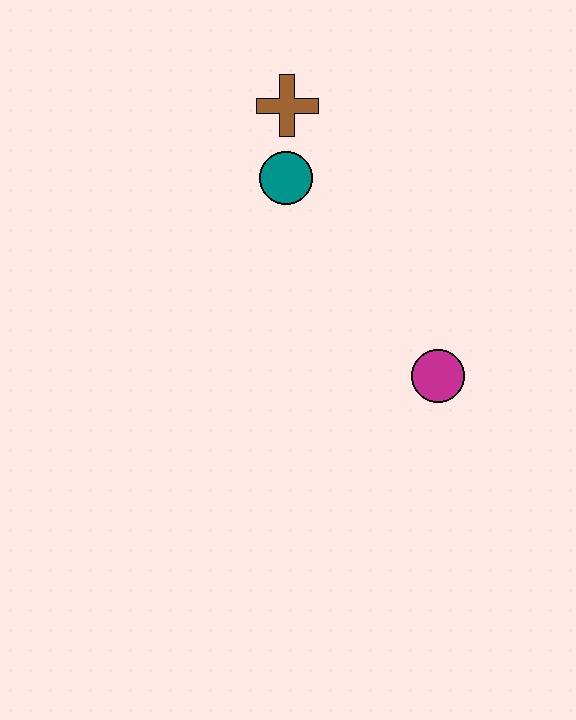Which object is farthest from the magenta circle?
The brown cross is farthest from the magenta circle.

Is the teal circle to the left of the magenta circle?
Yes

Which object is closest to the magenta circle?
The teal circle is closest to the magenta circle.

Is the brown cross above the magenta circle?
Yes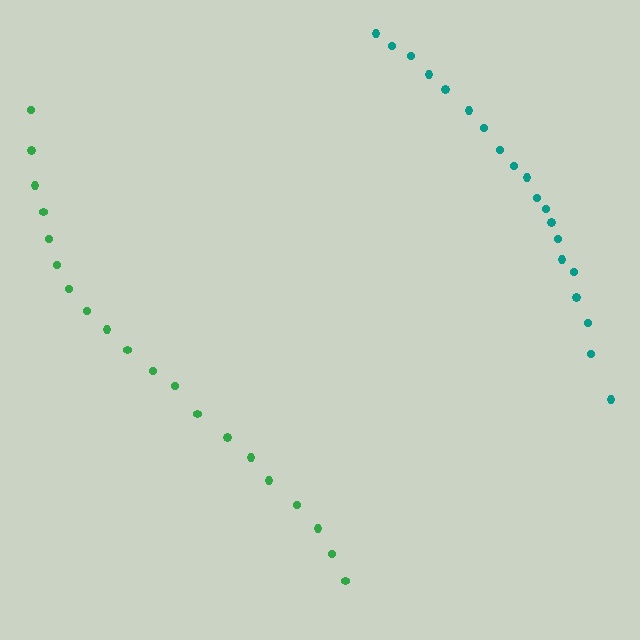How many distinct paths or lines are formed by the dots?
There are 2 distinct paths.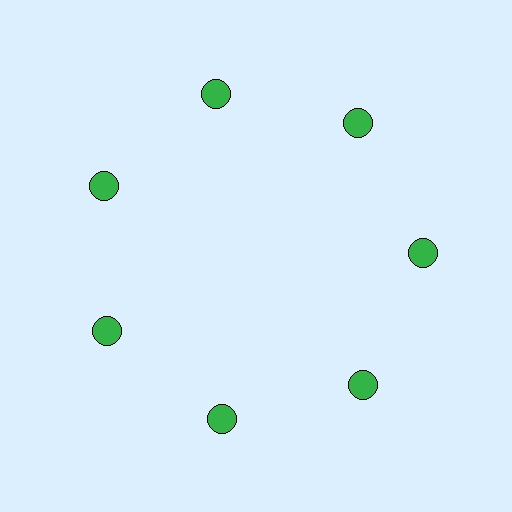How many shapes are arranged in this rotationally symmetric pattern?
There are 7 shapes, arranged in 7 groups of 1.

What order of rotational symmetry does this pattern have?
This pattern has 7-fold rotational symmetry.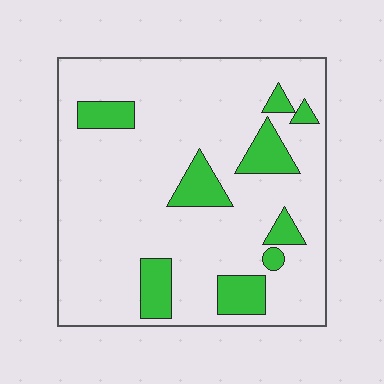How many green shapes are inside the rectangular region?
9.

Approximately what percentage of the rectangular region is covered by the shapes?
Approximately 15%.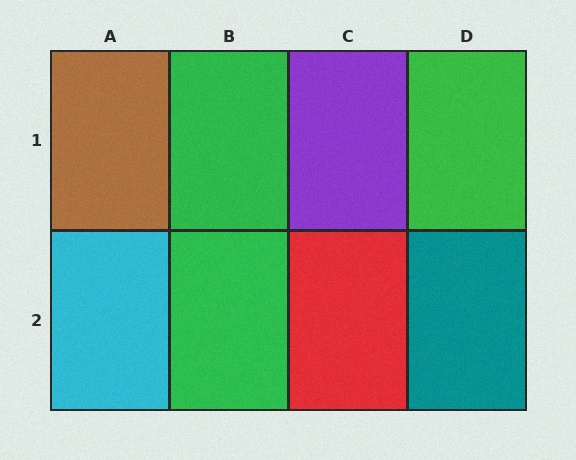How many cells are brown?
1 cell is brown.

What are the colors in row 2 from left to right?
Cyan, green, red, teal.